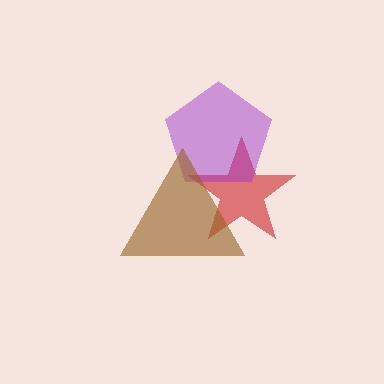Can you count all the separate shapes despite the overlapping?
Yes, there are 3 separate shapes.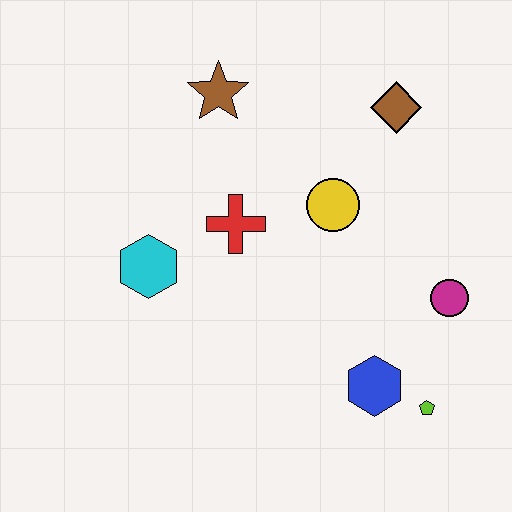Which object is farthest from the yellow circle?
The lime pentagon is farthest from the yellow circle.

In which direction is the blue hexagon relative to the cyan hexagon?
The blue hexagon is to the right of the cyan hexagon.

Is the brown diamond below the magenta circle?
No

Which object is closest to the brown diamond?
The yellow circle is closest to the brown diamond.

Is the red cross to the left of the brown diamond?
Yes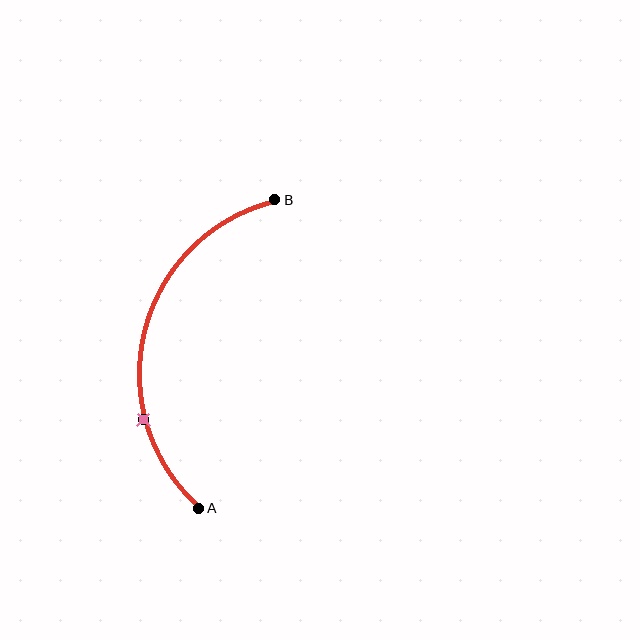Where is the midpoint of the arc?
The arc midpoint is the point on the curve farthest from the straight line joining A and B. It sits to the left of that line.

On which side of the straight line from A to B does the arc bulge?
The arc bulges to the left of the straight line connecting A and B.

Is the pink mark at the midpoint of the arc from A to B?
No. The pink mark lies on the arc but is closer to endpoint A. The arc midpoint would be at the point on the curve equidistant along the arc from both A and B.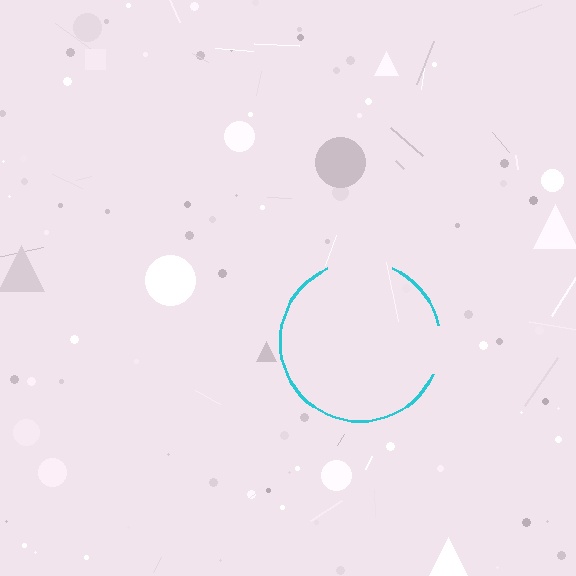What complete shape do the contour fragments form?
The contour fragments form a circle.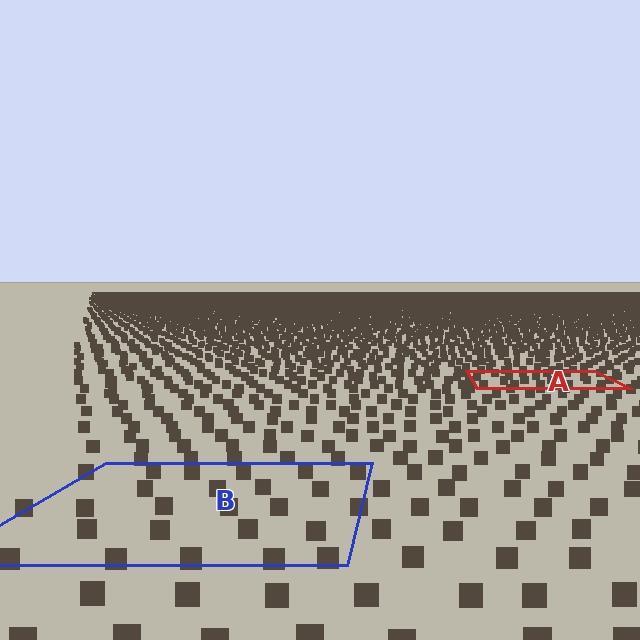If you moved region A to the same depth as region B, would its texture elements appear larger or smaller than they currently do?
They would appear larger. At a closer depth, the same texture elements are projected at a bigger on-screen size.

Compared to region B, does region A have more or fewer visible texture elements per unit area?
Region A has more texture elements per unit area — they are packed more densely because it is farther away.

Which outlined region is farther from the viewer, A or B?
Region A is farther from the viewer — the texture elements inside it appear smaller and more densely packed.